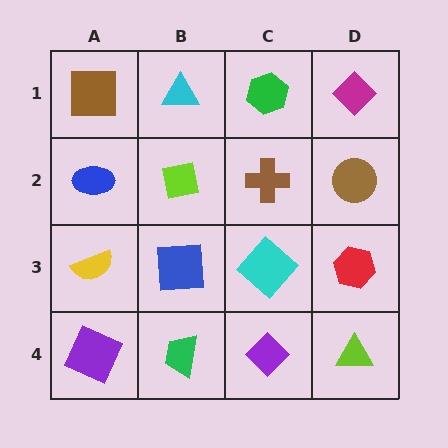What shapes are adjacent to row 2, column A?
A brown square (row 1, column A), a yellow semicircle (row 3, column A), a lime square (row 2, column B).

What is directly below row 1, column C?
A brown cross.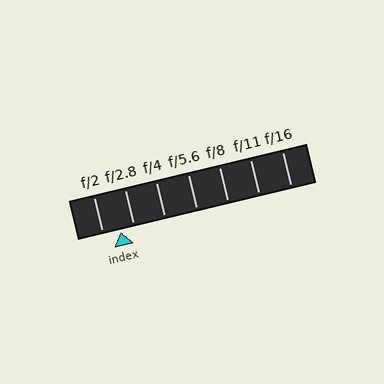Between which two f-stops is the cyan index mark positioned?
The index mark is between f/2 and f/2.8.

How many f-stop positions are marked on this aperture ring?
There are 7 f-stop positions marked.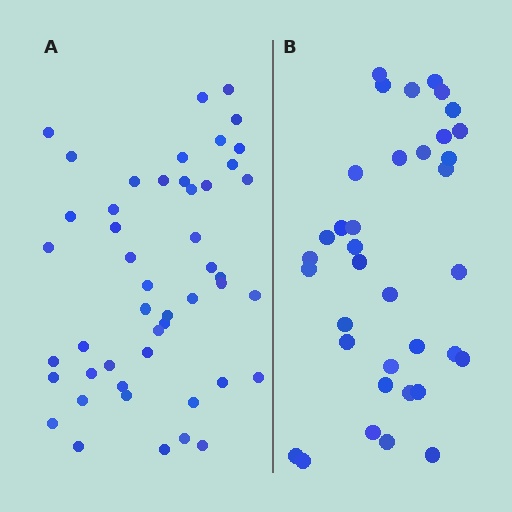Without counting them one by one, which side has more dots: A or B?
Region A (the left region) has more dots.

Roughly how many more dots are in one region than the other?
Region A has roughly 12 or so more dots than region B.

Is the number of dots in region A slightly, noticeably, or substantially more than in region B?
Region A has noticeably more, but not dramatically so. The ratio is roughly 1.3 to 1.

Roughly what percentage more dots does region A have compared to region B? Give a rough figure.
About 35% more.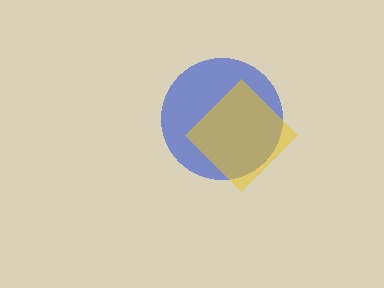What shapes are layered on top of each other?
The layered shapes are: a blue circle, a yellow diamond.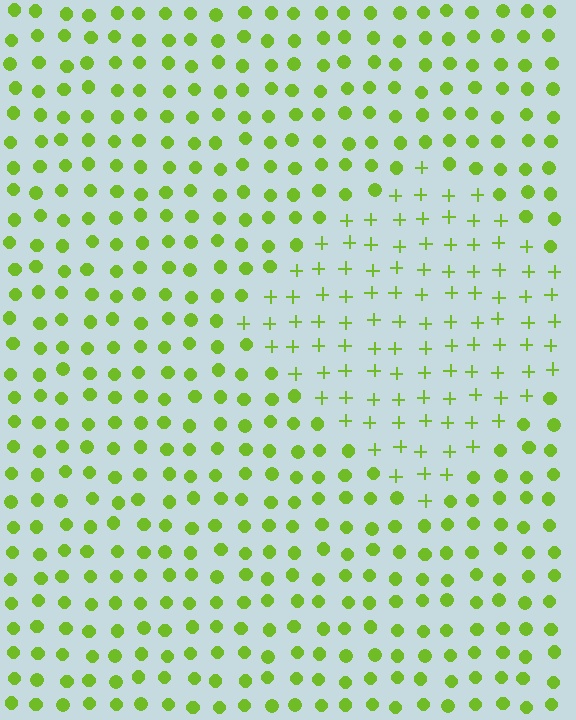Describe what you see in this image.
The image is filled with small lime elements arranged in a uniform grid. A diamond-shaped region contains plus signs, while the surrounding area contains circles. The boundary is defined purely by the change in element shape.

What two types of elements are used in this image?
The image uses plus signs inside the diamond region and circles outside it.